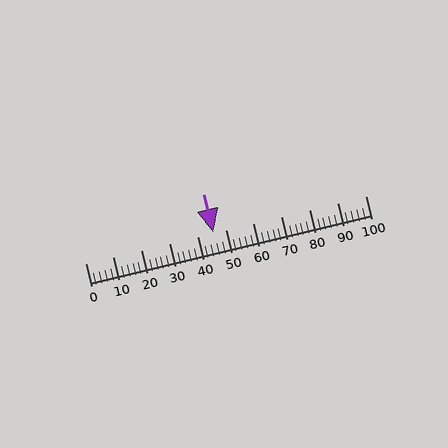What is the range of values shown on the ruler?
The ruler shows values from 0 to 100.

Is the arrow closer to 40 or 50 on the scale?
The arrow is closer to 50.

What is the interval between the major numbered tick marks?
The major tick marks are spaced 10 units apart.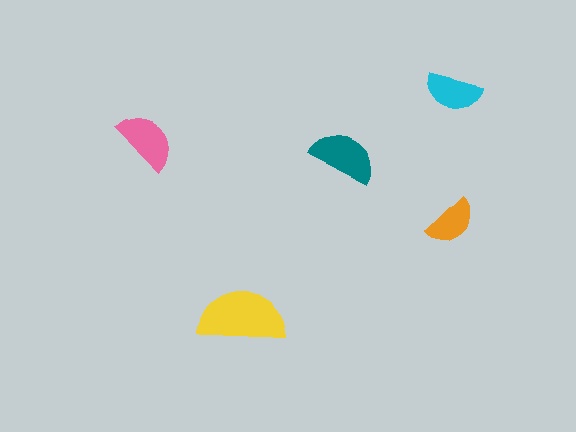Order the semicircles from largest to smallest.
the yellow one, the teal one, the pink one, the cyan one, the orange one.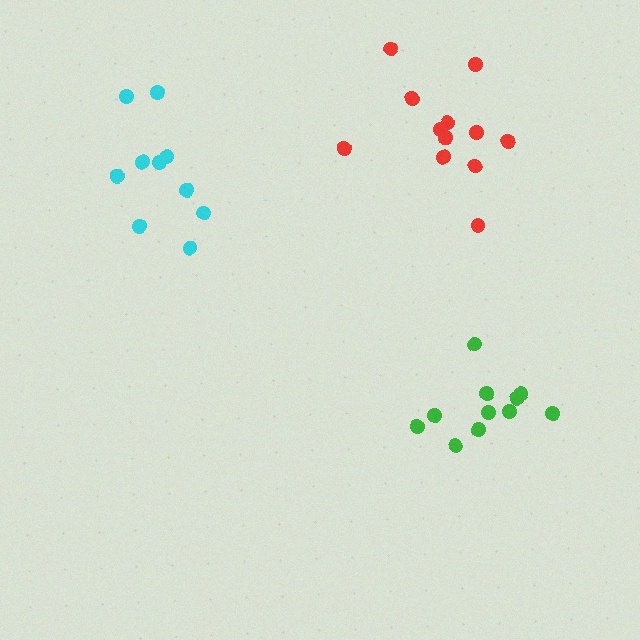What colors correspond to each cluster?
The clusters are colored: cyan, green, red.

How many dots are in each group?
Group 1: 10 dots, Group 2: 11 dots, Group 3: 12 dots (33 total).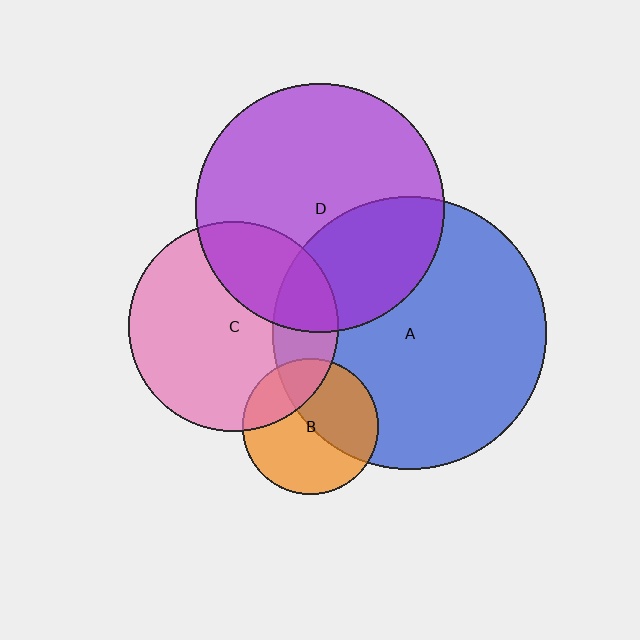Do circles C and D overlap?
Yes.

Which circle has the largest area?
Circle A (blue).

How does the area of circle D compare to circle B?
Approximately 3.3 times.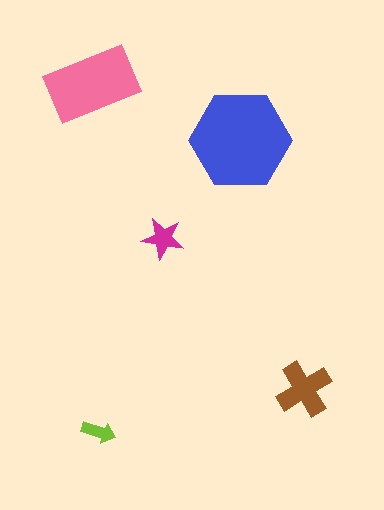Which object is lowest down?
The lime arrow is bottommost.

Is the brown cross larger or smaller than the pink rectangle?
Smaller.